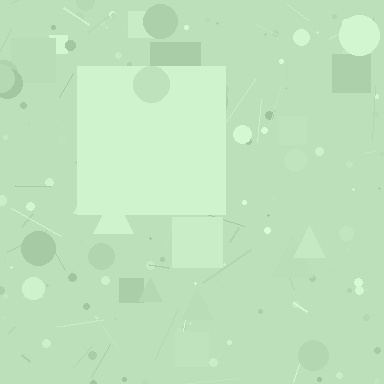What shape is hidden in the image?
A square is hidden in the image.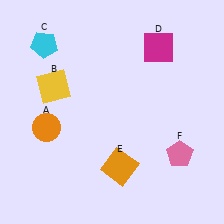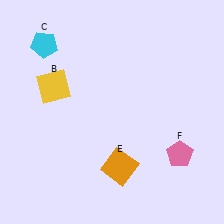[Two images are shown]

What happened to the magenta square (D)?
The magenta square (D) was removed in Image 2. It was in the top-right area of Image 1.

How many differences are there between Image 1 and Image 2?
There are 2 differences between the two images.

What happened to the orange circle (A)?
The orange circle (A) was removed in Image 2. It was in the bottom-left area of Image 1.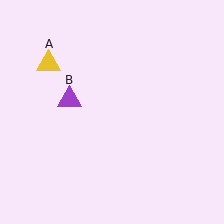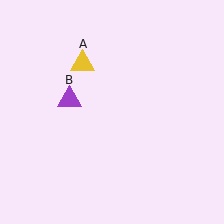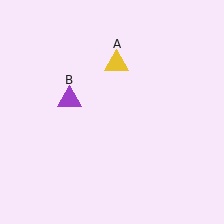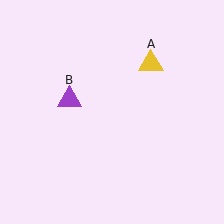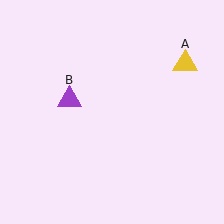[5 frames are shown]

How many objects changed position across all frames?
1 object changed position: yellow triangle (object A).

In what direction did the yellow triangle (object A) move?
The yellow triangle (object A) moved right.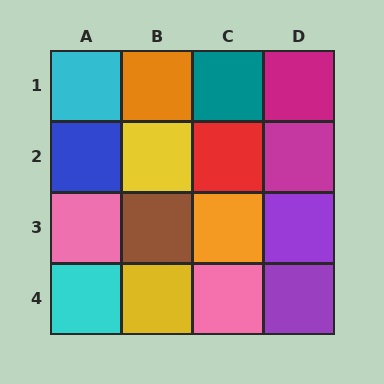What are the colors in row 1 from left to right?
Cyan, orange, teal, magenta.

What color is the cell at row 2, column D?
Magenta.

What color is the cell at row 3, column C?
Orange.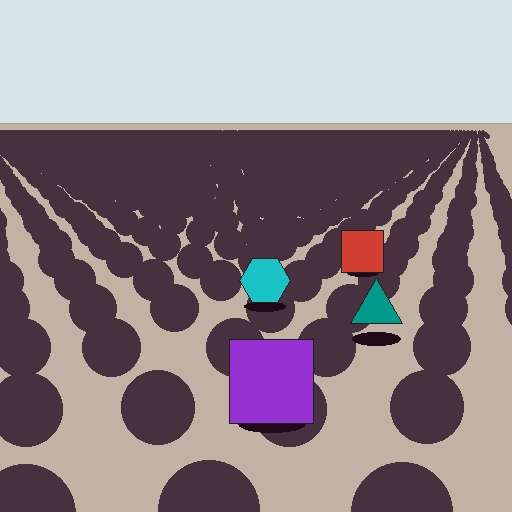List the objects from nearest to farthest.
From nearest to farthest: the purple square, the teal triangle, the cyan hexagon, the red square.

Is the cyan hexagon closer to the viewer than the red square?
Yes. The cyan hexagon is closer — you can tell from the texture gradient: the ground texture is coarser near it.